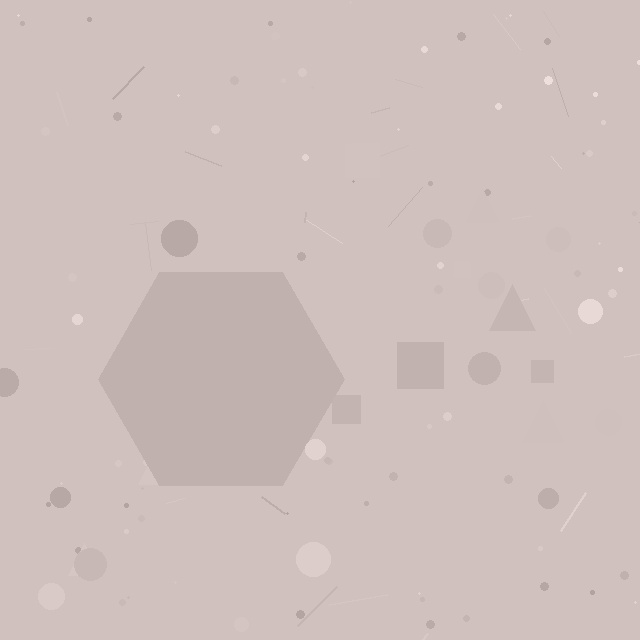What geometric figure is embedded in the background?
A hexagon is embedded in the background.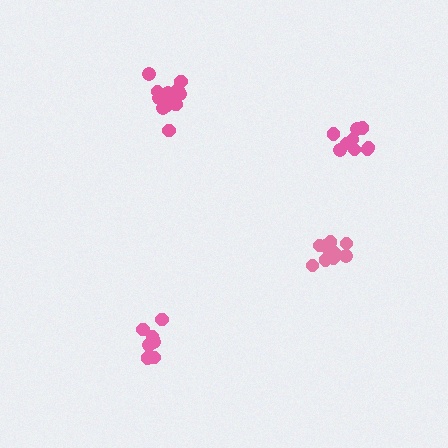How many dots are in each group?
Group 1: 9 dots, Group 2: 9 dots, Group 3: 9 dots, Group 4: 14 dots (41 total).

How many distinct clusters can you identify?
There are 4 distinct clusters.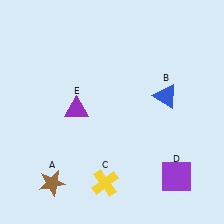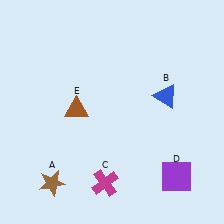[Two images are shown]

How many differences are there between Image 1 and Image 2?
There are 2 differences between the two images.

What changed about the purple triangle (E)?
In Image 1, E is purple. In Image 2, it changed to brown.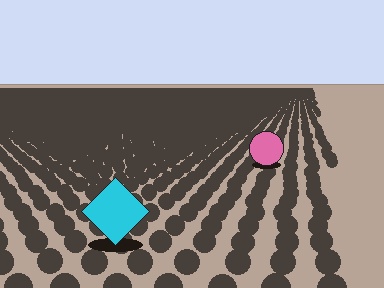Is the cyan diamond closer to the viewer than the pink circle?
Yes. The cyan diamond is closer — you can tell from the texture gradient: the ground texture is coarser near it.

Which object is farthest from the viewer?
The pink circle is farthest from the viewer. It appears smaller and the ground texture around it is denser.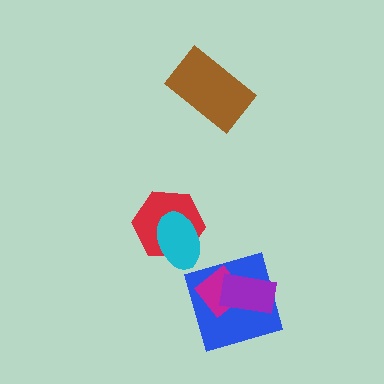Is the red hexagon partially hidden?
Yes, it is partially covered by another shape.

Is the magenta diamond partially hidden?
Yes, it is partially covered by another shape.